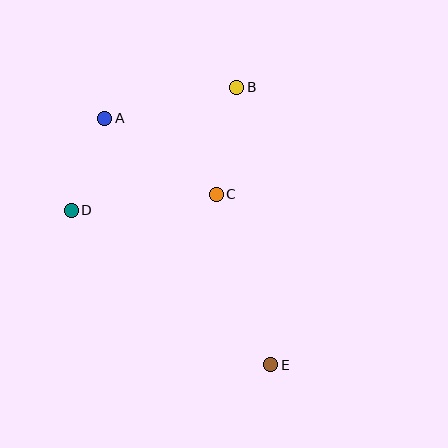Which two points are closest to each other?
Points A and D are closest to each other.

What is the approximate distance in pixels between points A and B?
The distance between A and B is approximately 135 pixels.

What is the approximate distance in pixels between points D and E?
The distance between D and E is approximately 252 pixels.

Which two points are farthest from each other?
Points A and E are farthest from each other.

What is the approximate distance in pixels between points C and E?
The distance between C and E is approximately 179 pixels.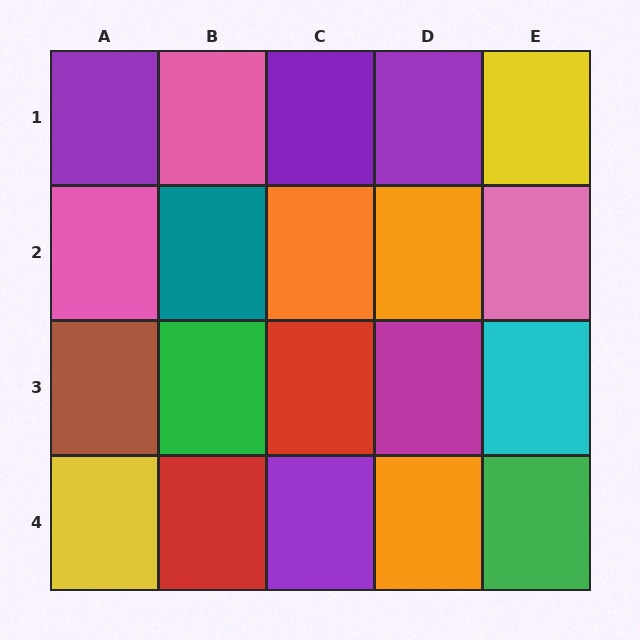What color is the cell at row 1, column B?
Pink.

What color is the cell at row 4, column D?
Orange.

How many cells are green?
2 cells are green.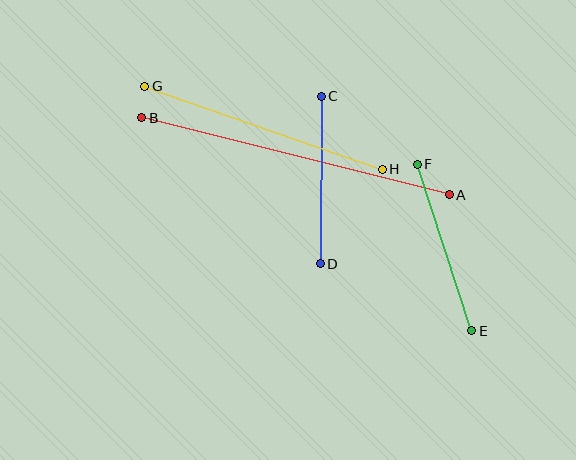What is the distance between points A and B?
The distance is approximately 317 pixels.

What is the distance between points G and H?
The distance is approximately 251 pixels.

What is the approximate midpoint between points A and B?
The midpoint is at approximately (295, 156) pixels.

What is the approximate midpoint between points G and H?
The midpoint is at approximately (263, 128) pixels.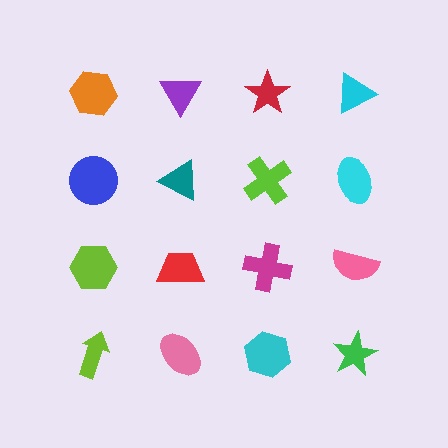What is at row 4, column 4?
A green star.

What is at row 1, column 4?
A cyan triangle.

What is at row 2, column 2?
A teal triangle.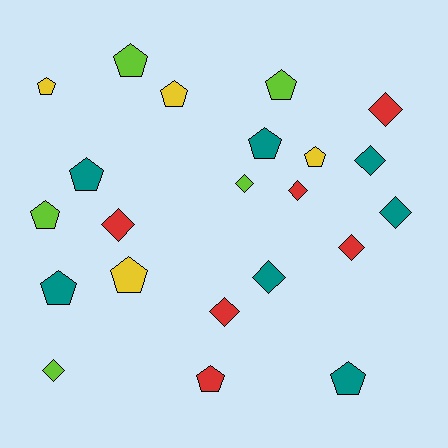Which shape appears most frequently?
Pentagon, with 12 objects.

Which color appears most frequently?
Teal, with 7 objects.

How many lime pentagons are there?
There are 3 lime pentagons.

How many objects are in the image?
There are 22 objects.